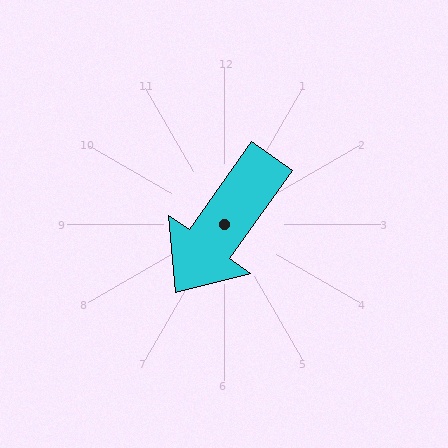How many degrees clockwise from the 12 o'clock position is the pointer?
Approximately 215 degrees.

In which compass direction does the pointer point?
Southwest.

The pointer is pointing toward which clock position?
Roughly 7 o'clock.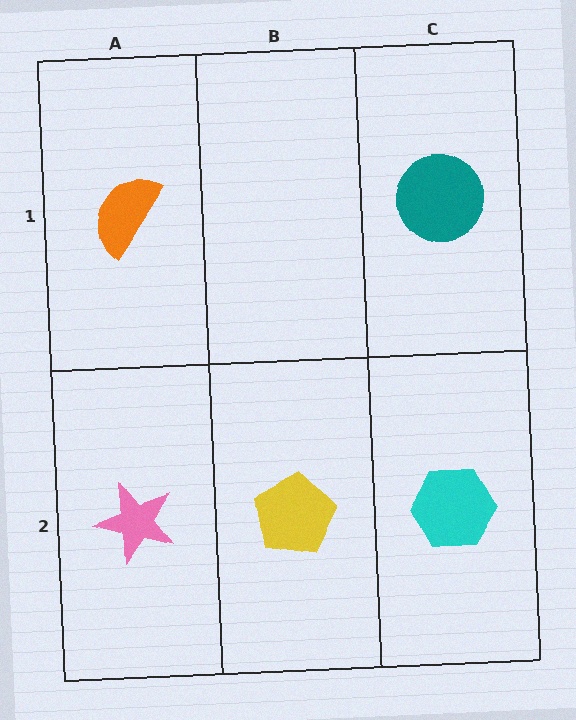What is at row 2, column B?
A yellow pentagon.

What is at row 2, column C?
A cyan hexagon.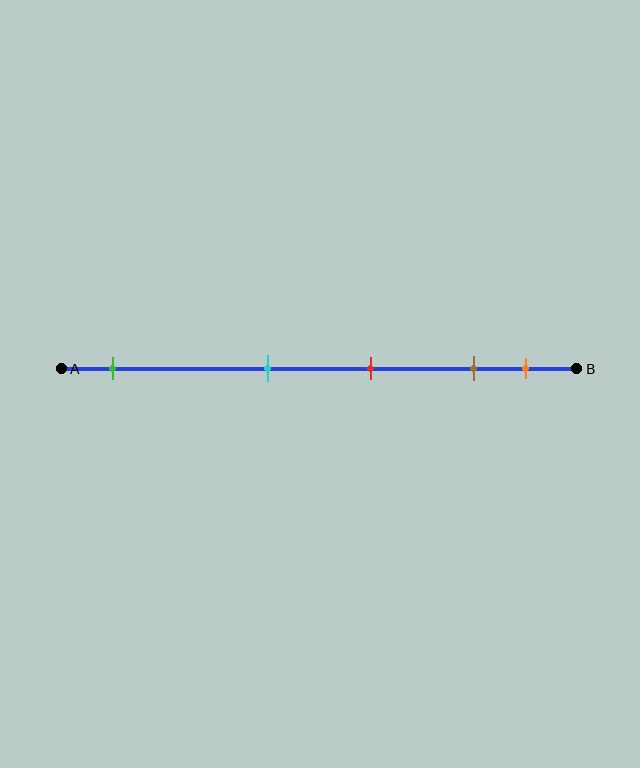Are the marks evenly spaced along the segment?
No, the marks are not evenly spaced.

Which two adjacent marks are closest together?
The brown and orange marks are the closest adjacent pair.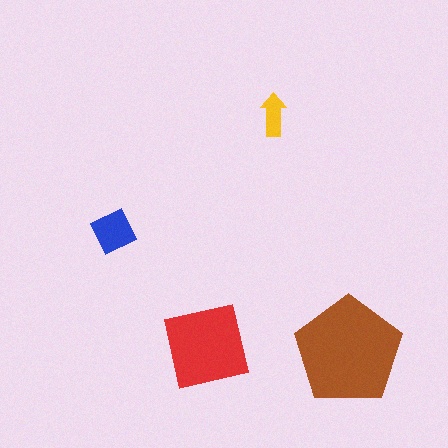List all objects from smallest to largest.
The yellow arrow, the blue square, the red square, the brown pentagon.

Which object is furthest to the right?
The brown pentagon is rightmost.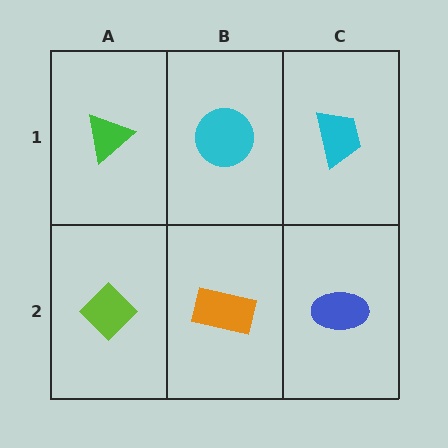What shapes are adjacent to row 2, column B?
A cyan circle (row 1, column B), a lime diamond (row 2, column A), a blue ellipse (row 2, column C).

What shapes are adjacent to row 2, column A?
A green triangle (row 1, column A), an orange rectangle (row 2, column B).